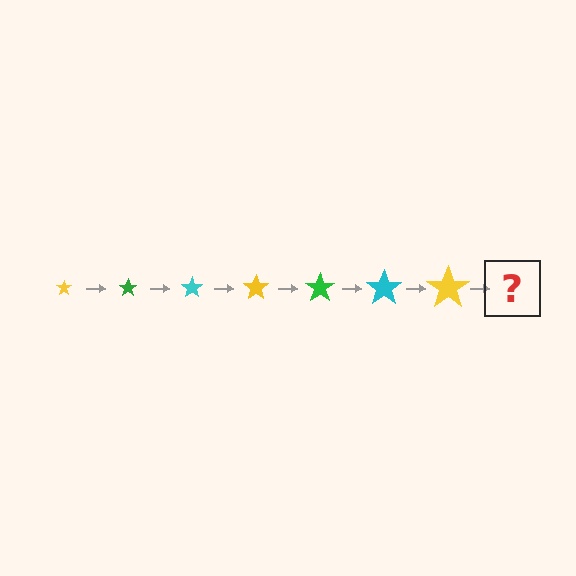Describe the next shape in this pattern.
It should be a green star, larger than the previous one.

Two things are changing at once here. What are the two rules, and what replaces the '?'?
The two rules are that the star grows larger each step and the color cycles through yellow, green, and cyan. The '?' should be a green star, larger than the previous one.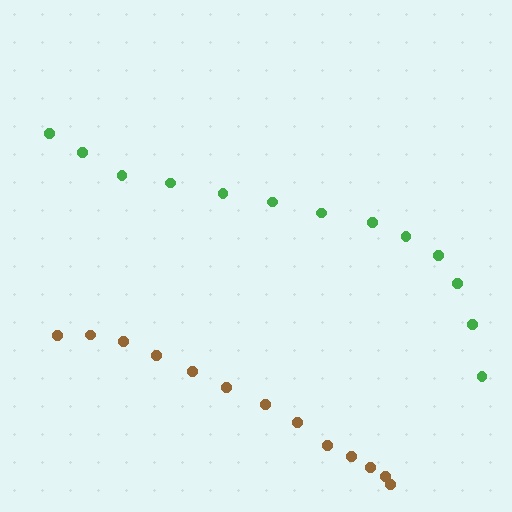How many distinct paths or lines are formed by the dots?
There are 2 distinct paths.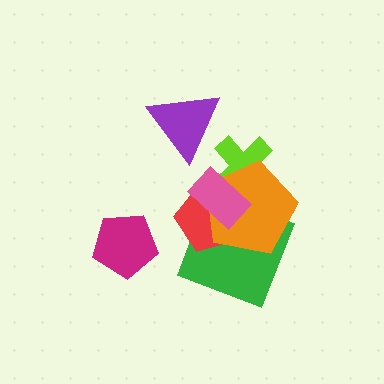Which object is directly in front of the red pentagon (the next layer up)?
The orange pentagon is directly in front of the red pentagon.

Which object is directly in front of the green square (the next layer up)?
The red pentagon is directly in front of the green square.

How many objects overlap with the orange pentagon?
4 objects overlap with the orange pentagon.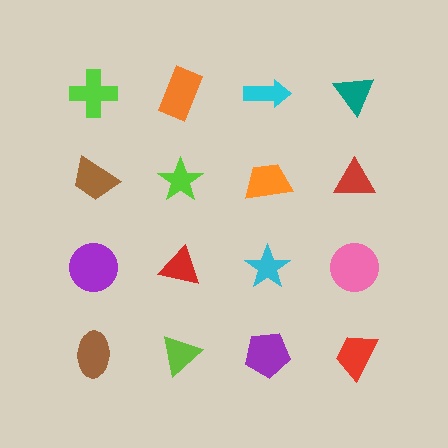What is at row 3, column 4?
A pink circle.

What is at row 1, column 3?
A cyan arrow.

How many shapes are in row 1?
4 shapes.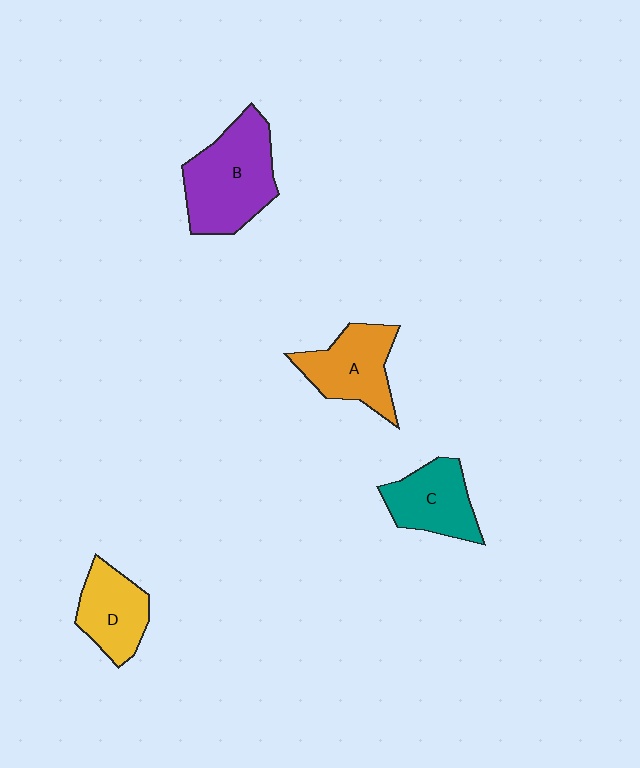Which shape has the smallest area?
Shape D (yellow).